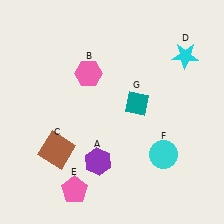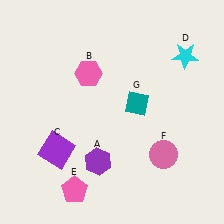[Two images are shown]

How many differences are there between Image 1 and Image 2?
There are 2 differences between the two images.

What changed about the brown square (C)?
In Image 1, C is brown. In Image 2, it changed to purple.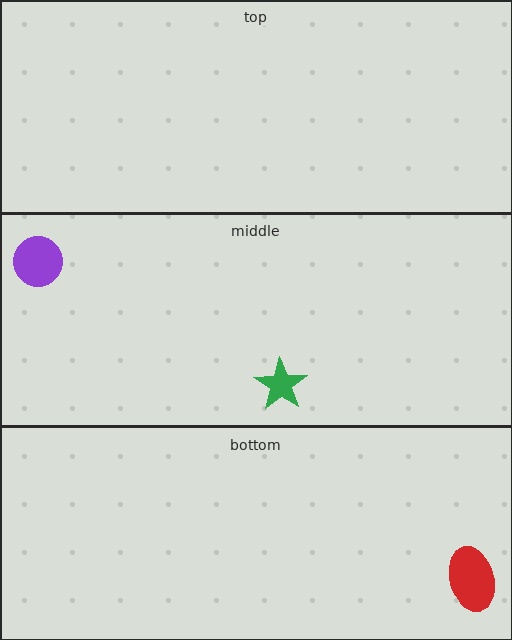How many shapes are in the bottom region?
1.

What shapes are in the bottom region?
The red ellipse.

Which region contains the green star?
The middle region.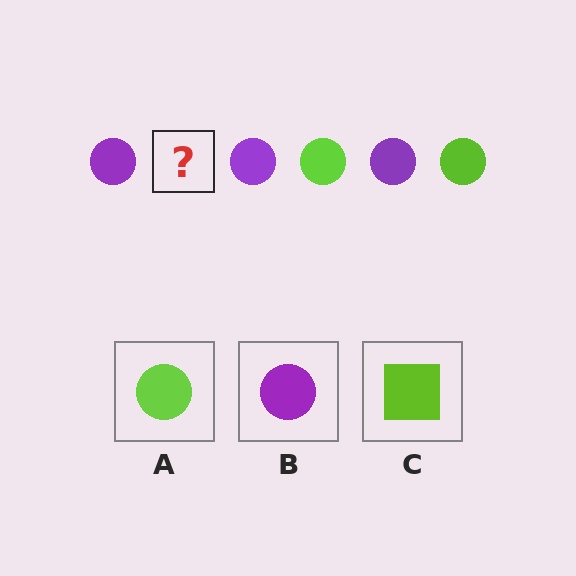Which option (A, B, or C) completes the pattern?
A.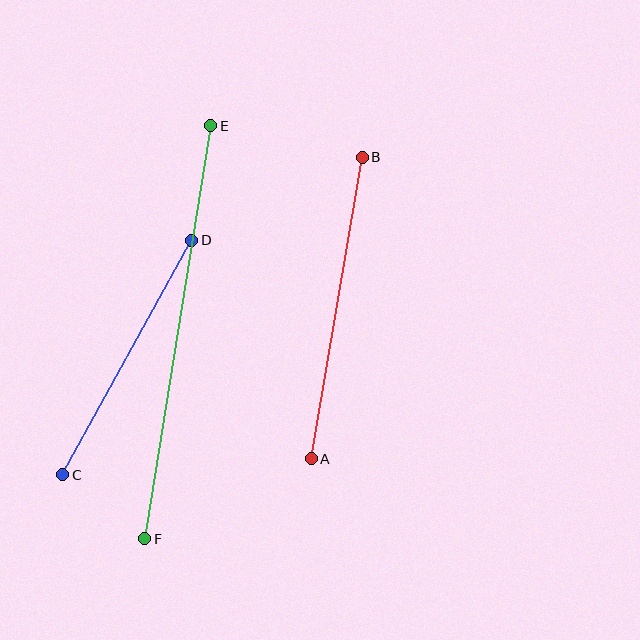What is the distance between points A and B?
The distance is approximately 306 pixels.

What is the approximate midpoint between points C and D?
The midpoint is at approximately (127, 358) pixels.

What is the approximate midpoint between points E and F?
The midpoint is at approximately (178, 332) pixels.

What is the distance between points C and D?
The distance is approximately 267 pixels.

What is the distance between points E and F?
The distance is approximately 418 pixels.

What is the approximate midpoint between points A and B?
The midpoint is at approximately (337, 308) pixels.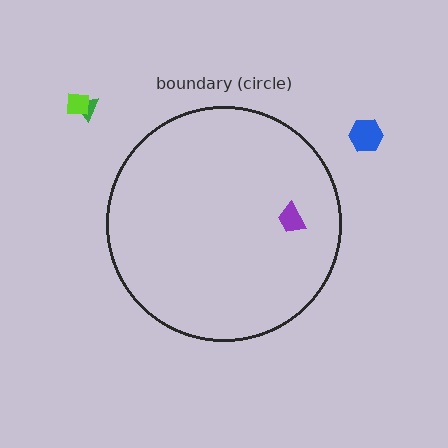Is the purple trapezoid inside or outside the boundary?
Inside.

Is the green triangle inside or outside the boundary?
Outside.